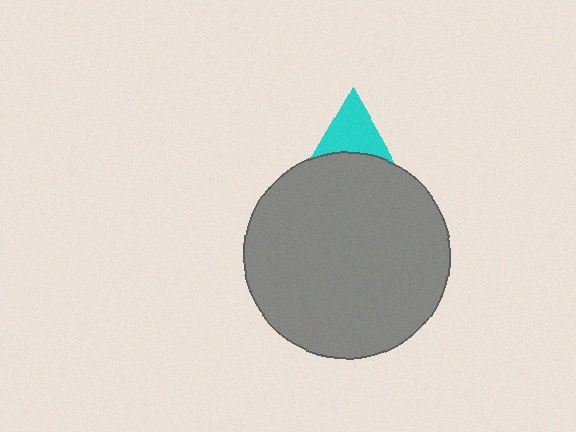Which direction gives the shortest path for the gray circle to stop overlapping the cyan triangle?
Moving down gives the shortest separation.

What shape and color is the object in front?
The object in front is a gray circle.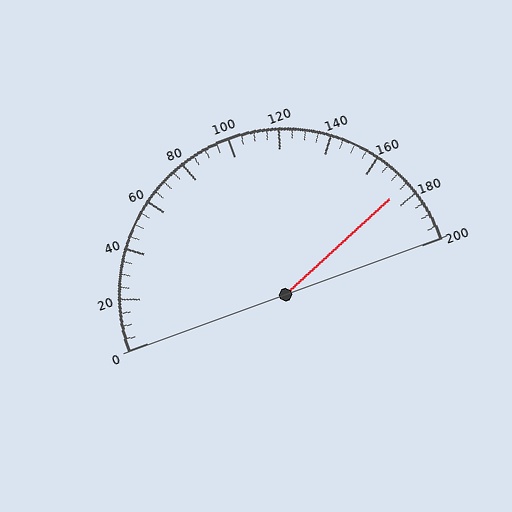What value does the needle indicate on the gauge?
The needle indicates approximately 175.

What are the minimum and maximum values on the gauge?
The gauge ranges from 0 to 200.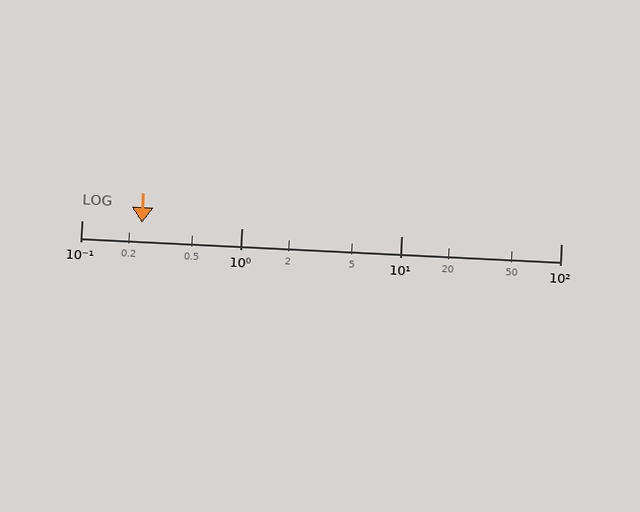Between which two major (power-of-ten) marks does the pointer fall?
The pointer is between 0.1 and 1.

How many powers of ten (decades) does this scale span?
The scale spans 3 decades, from 0.1 to 100.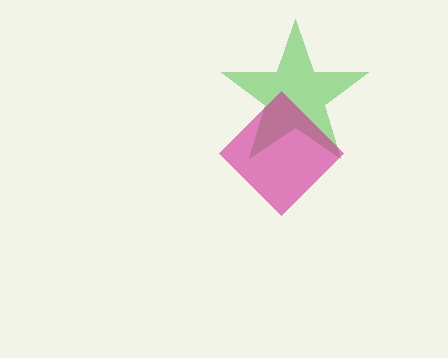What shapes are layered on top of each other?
The layered shapes are: a green star, a magenta diamond.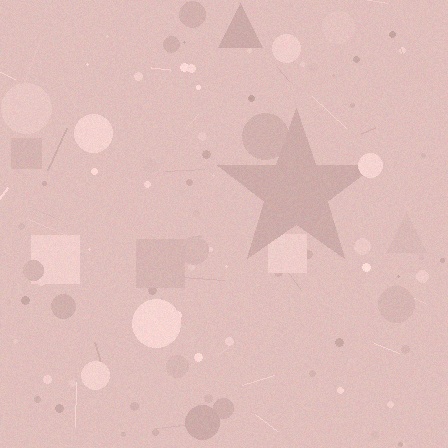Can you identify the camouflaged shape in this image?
The camouflaged shape is a star.